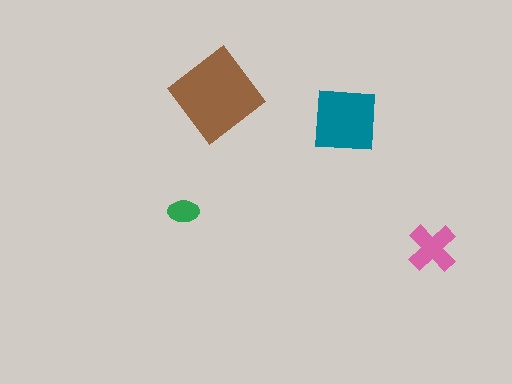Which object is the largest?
The brown diamond.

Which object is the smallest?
The green ellipse.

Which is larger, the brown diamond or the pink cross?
The brown diamond.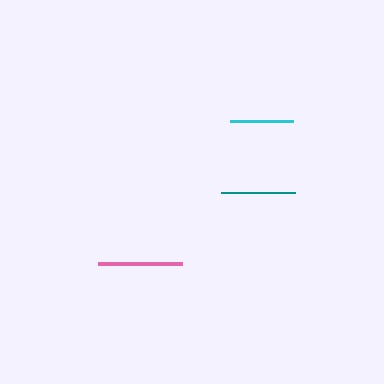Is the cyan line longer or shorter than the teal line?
The teal line is longer than the cyan line.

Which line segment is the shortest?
The cyan line is the shortest at approximately 62 pixels.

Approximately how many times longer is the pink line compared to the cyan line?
The pink line is approximately 1.3 times the length of the cyan line.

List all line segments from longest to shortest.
From longest to shortest: pink, teal, cyan.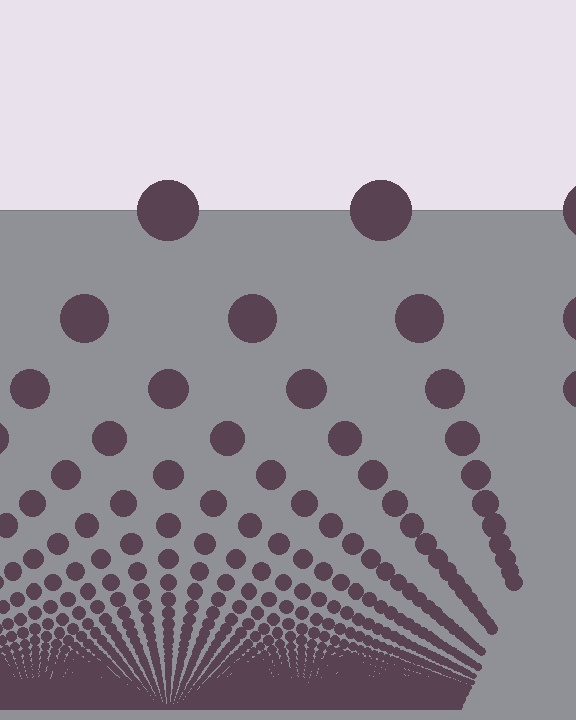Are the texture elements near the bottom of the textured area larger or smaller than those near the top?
Smaller. The gradient is inverted — elements near the bottom are smaller and denser.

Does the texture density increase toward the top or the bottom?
Density increases toward the bottom.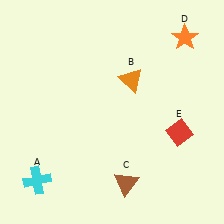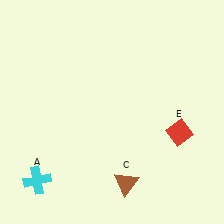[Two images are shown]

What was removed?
The orange triangle (B), the orange star (D) were removed in Image 2.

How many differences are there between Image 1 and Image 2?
There are 2 differences between the two images.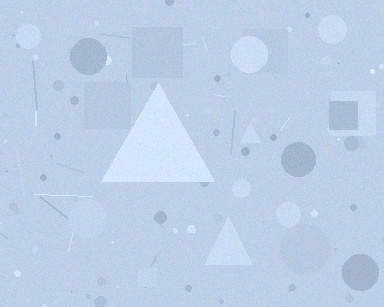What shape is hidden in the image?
A triangle is hidden in the image.